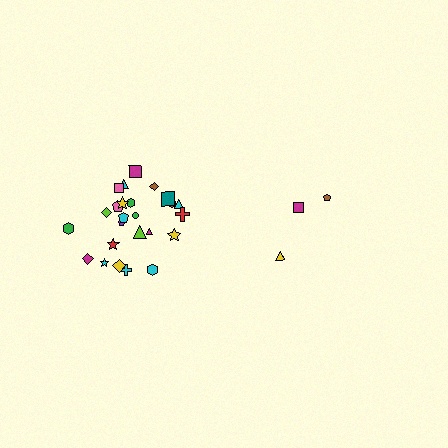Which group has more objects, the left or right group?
The left group.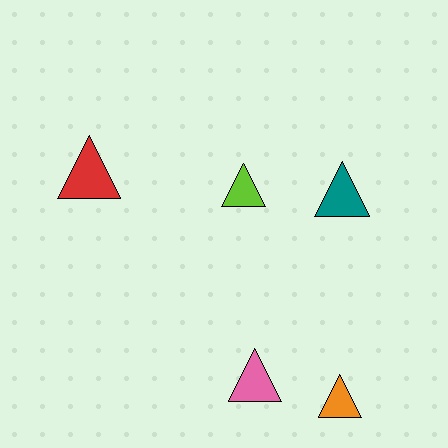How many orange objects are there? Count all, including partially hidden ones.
There is 1 orange object.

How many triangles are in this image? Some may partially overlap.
There are 5 triangles.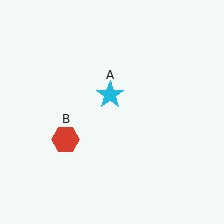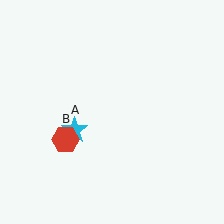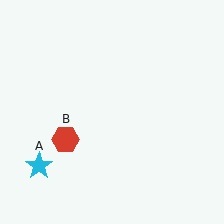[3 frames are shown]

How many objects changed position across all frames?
1 object changed position: cyan star (object A).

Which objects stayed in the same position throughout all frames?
Red hexagon (object B) remained stationary.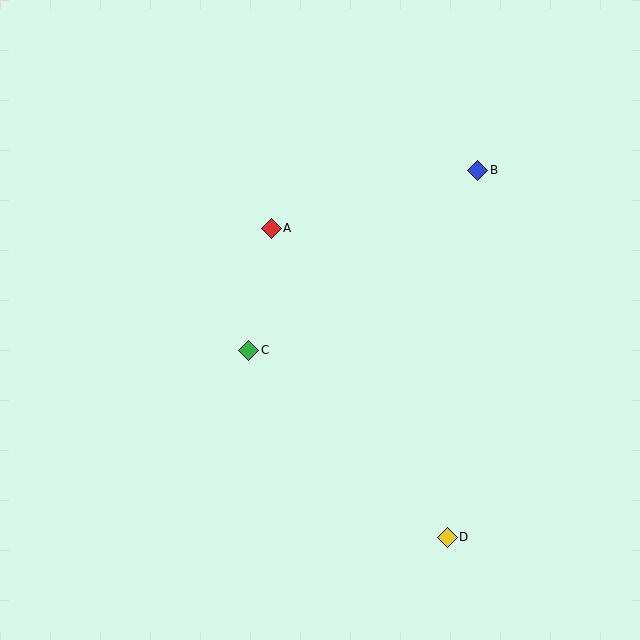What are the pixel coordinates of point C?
Point C is at (249, 350).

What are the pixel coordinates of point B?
Point B is at (478, 170).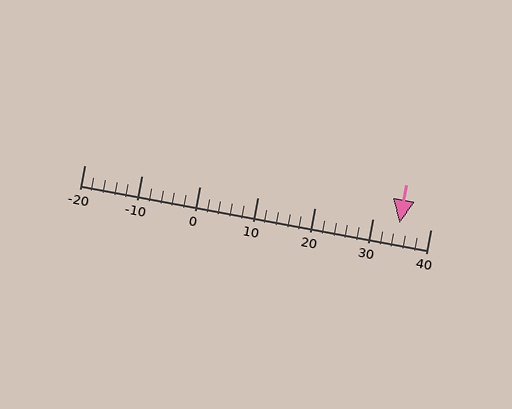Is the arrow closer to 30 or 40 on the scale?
The arrow is closer to 30.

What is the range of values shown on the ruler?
The ruler shows values from -20 to 40.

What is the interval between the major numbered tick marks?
The major tick marks are spaced 10 units apart.